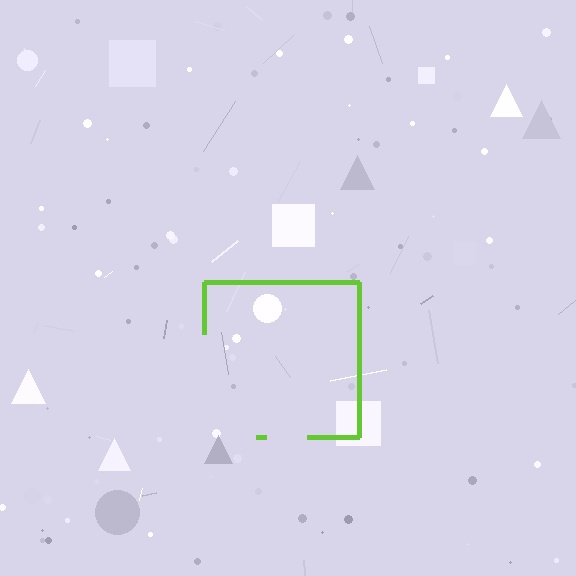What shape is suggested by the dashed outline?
The dashed outline suggests a square.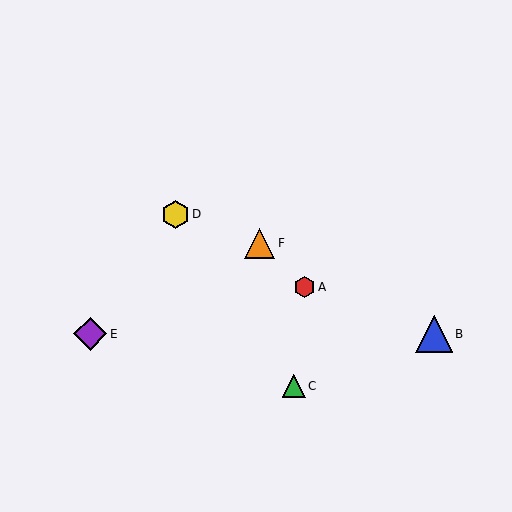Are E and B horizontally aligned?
Yes, both are at y≈334.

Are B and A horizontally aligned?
No, B is at y≈334 and A is at y≈287.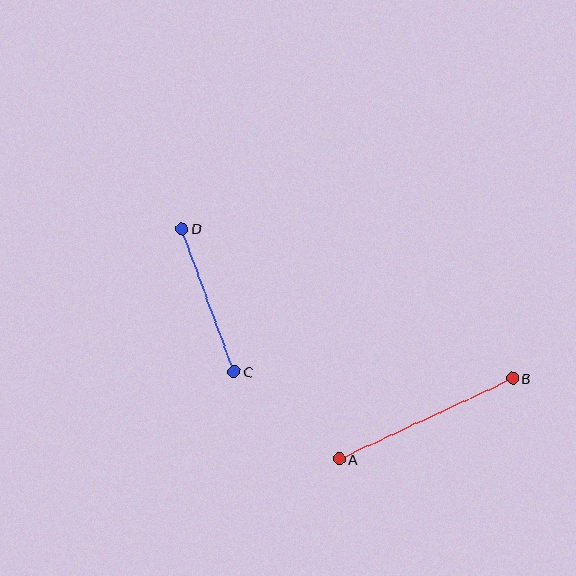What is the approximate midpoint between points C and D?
The midpoint is at approximately (208, 300) pixels.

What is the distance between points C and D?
The distance is approximately 152 pixels.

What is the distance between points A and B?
The distance is approximately 191 pixels.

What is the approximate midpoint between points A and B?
The midpoint is at approximately (426, 419) pixels.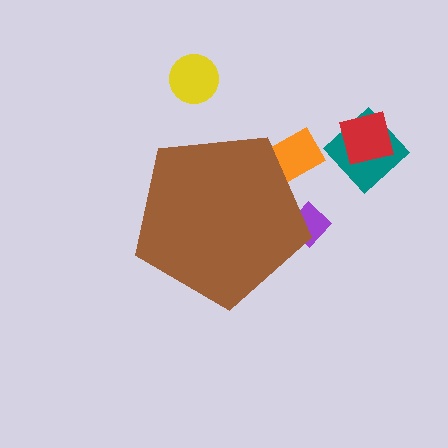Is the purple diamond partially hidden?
Yes, the purple diamond is partially hidden behind the brown pentagon.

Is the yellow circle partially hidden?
No, the yellow circle is fully visible.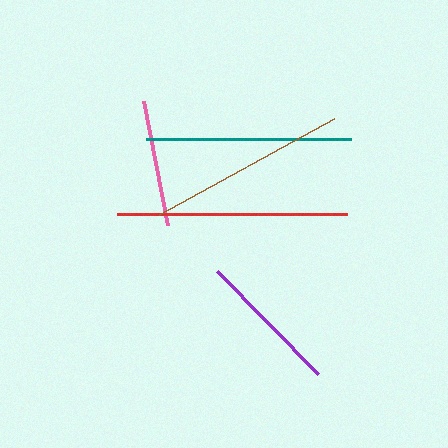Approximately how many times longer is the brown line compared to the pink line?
The brown line is approximately 1.6 times the length of the pink line.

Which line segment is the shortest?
The pink line is the shortest at approximately 127 pixels.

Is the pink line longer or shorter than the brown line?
The brown line is longer than the pink line.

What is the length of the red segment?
The red segment is approximately 230 pixels long.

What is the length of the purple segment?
The purple segment is approximately 145 pixels long.